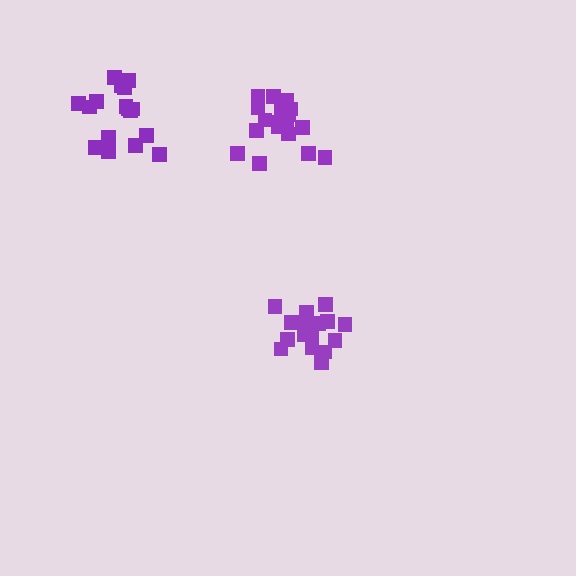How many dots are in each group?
Group 1: 19 dots, Group 2: 16 dots, Group 3: 20 dots (55 total).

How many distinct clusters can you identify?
There are 3 distinct clusters.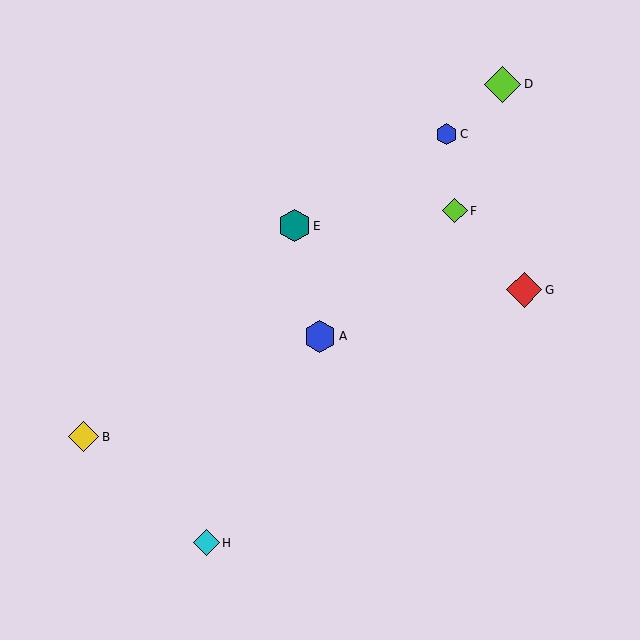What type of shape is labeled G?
Shape G is a red diamond.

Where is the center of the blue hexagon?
The center of the blue hexagon is at (320, 336).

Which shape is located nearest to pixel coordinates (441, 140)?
The blue hexagon (labeled C) at (446, 134) is nearest to that location.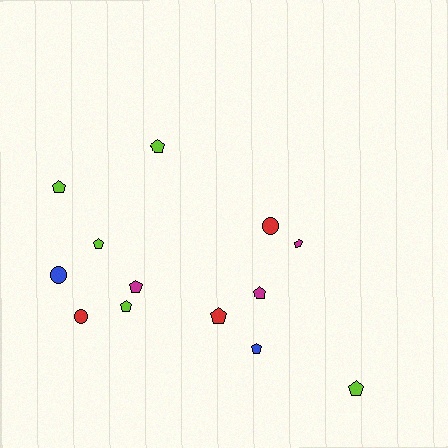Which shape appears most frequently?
Pentagon, with 10 objects.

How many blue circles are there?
There is 1 blue circle.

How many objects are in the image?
There are 13 objects.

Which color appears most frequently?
Lime, with 5 objects.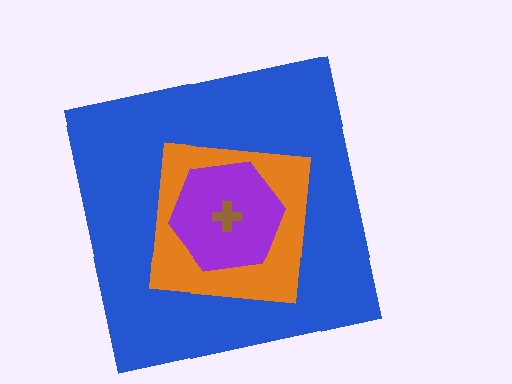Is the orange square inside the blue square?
Yes.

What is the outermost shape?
The blue square.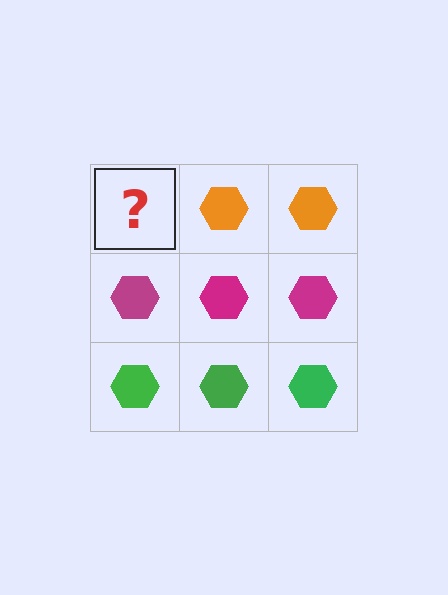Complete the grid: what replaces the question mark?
The question mark should be replaced with an orange hexagon.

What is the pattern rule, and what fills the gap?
The rule is that each row has a consistent color. The gap should be filled with an orange hexagon.